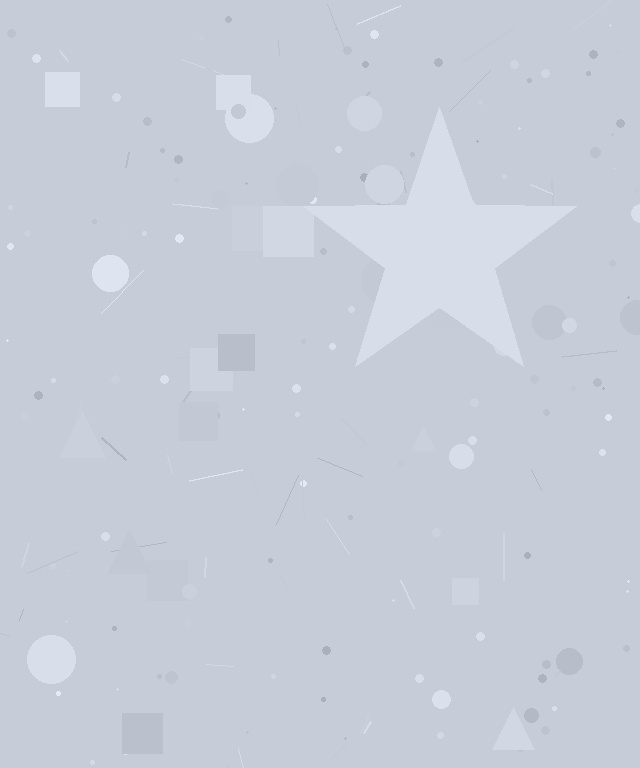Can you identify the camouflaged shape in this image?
The camouflaged shape is a star.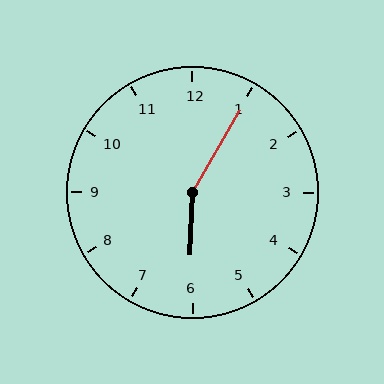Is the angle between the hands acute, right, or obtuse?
It is obtuse.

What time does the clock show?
6:05.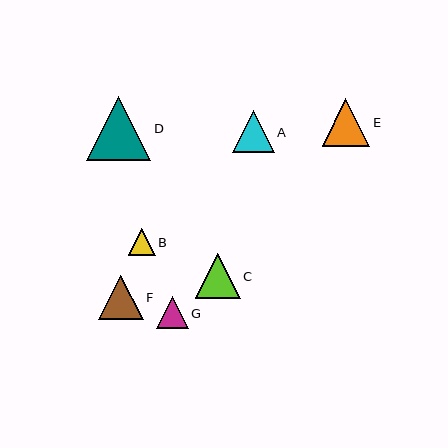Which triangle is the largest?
Triangle D is the largest with a size of approximately 64 pixels.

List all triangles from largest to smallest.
From largest to smallest: D, E, C, F, A, G, B.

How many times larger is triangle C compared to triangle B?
Triangle C is approximately 1.7 times the size of triangle B.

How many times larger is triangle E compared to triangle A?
Triangle E is approximately 1.1 times the size of triangle A.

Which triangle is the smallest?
Triangle B is the smallest with a size of approximately 27 pixels.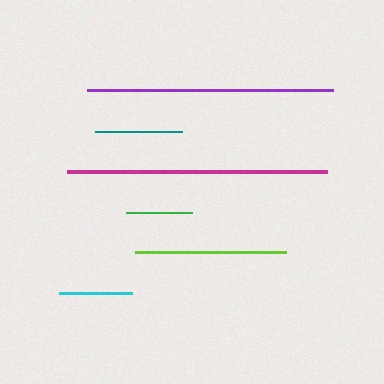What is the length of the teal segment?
The teal segment is approximately 88 pixels long.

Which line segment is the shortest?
The green line is the shortest at approximately 66 pixels.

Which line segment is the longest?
The magenta line is the longest at approximately 261 pixels.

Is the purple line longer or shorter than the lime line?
The purple line is longer than the lime line.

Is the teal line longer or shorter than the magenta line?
The magenta line is longer than the teal line.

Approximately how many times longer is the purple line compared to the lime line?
The purple line is approximately 1.6 times the length of the lime line.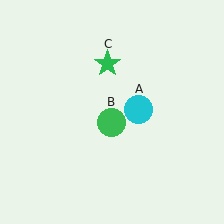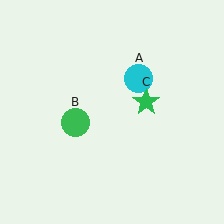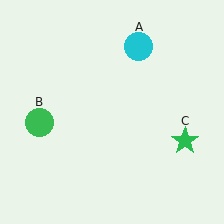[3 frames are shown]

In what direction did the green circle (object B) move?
The green circle (object B) moved left.